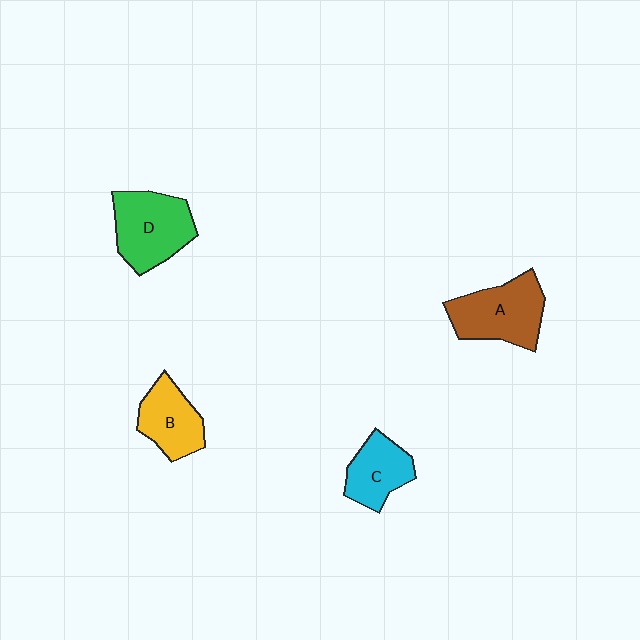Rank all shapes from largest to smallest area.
From largest to smallest: A (brown), D (green), B (yellow), C (cyan).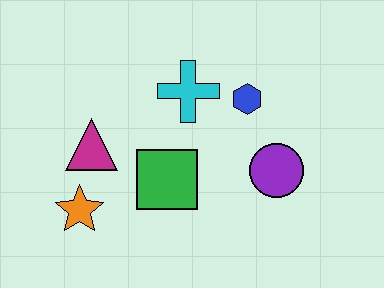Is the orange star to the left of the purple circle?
Yes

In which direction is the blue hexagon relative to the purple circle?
The blue hexagon is above the purple circle.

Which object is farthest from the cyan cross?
The orange star is farthest from the cyan cross.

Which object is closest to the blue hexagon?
The cyan cross is closest to the blue hexagon.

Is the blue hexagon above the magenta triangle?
Yes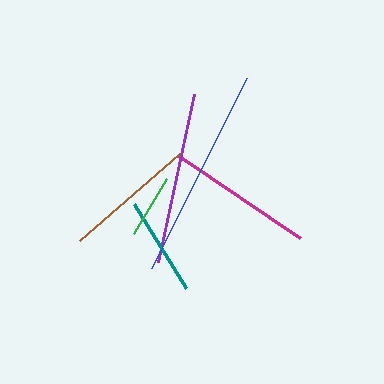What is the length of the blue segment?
The blue segment is approximately 213 pixels long.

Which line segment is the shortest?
The green line is the shortest at approximately 64 pixels.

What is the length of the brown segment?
The brown segment is approximately 132 pixels long.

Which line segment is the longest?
The blue line is the longest at approximately 213 pixels.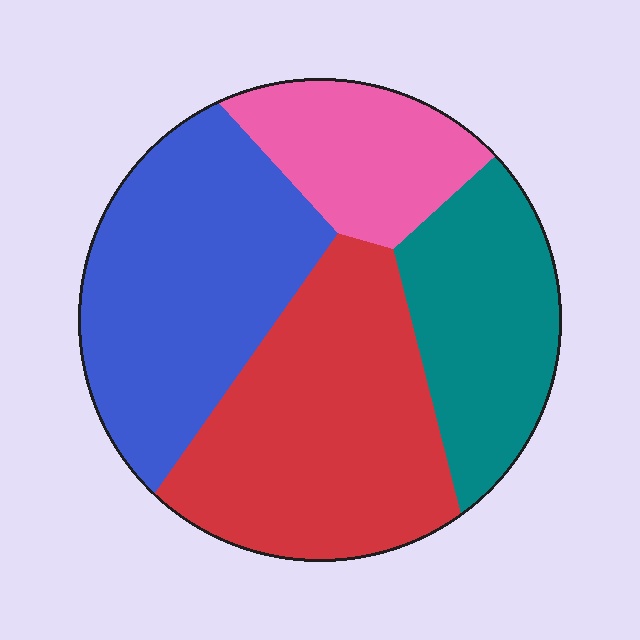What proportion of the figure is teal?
Teal covers 20% of the figure.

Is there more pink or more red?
Red.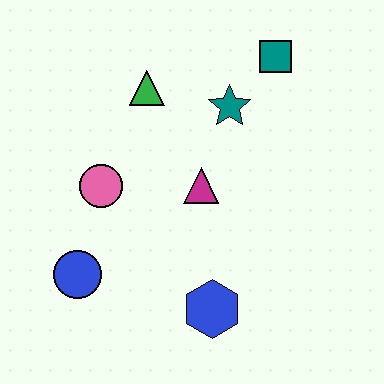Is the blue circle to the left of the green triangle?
Yes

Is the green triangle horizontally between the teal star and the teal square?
No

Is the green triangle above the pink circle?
Yes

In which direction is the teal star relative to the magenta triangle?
The teal star is above the magenta triangle.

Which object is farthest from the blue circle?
The teal square is farthest from the blue circle.